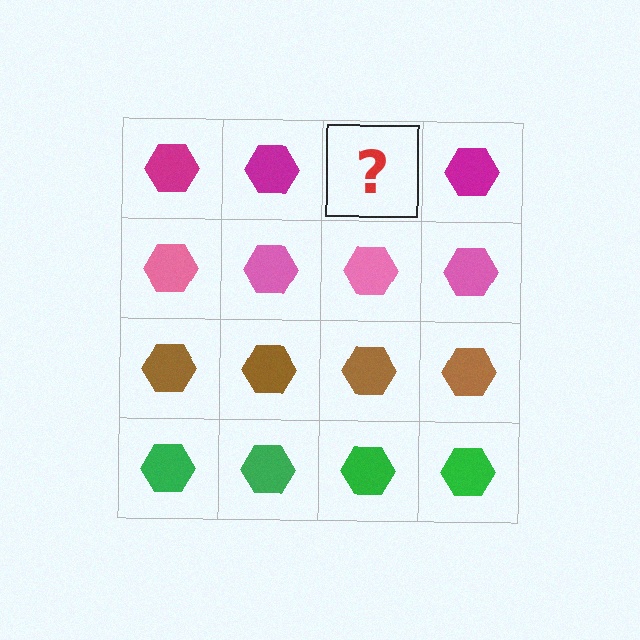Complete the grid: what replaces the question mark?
The question mark should be replaced with a magenta hexagon.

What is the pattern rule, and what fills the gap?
The rule is that each row has a consistent color. The gap should be filled with a magenta hexagon.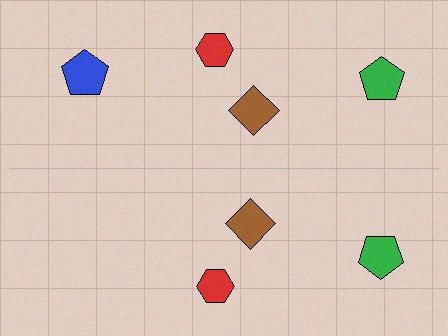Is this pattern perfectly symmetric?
No, the pattern is not perfectly symmetric. A blue pentagon is missing from the bottom side.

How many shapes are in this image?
There are 7 shapes in this image.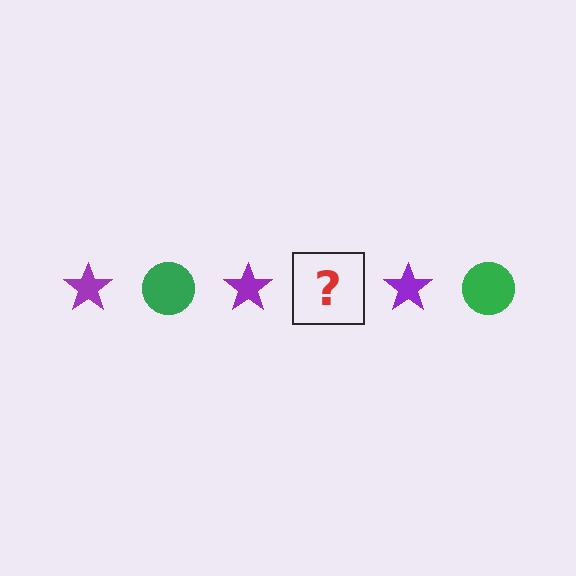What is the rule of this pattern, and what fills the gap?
The rule is that the pattern alternates between purple star and green circle. The gap should be filled with a green circle.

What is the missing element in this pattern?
The missing element is a green circle.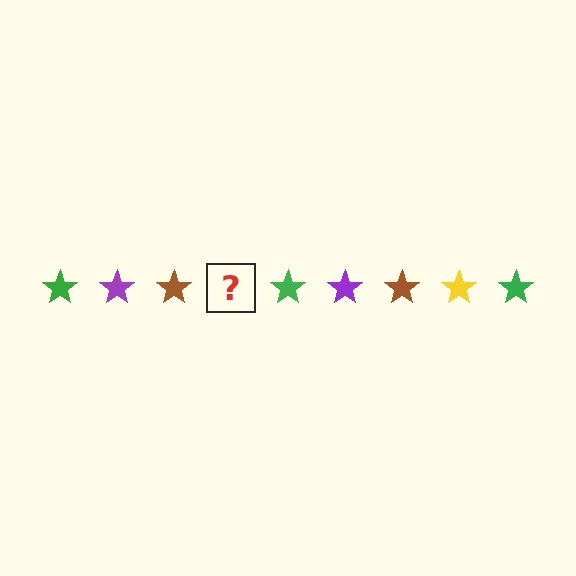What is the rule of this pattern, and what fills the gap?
The rule is that the pattern cycles through green, purple, brown, yellow stars. The gap should be filled with a yellow star.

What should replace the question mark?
The question mark should be replaced with a yellow star.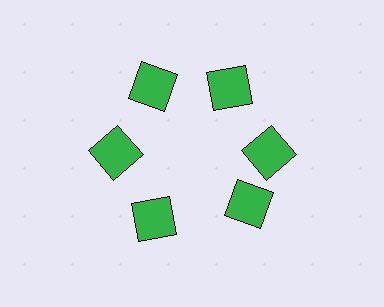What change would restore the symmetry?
The symmetry would be restored by rotating it back into even spacing with its neighbors so that all 6 squares sit at equal angles and equal distance from the center.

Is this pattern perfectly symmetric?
No. The 6 green squares are arranged in a ring, but one element near the 5 o'clock position is rotated out of alignment along the ring, breaking the 6-fold rotational symmetry.